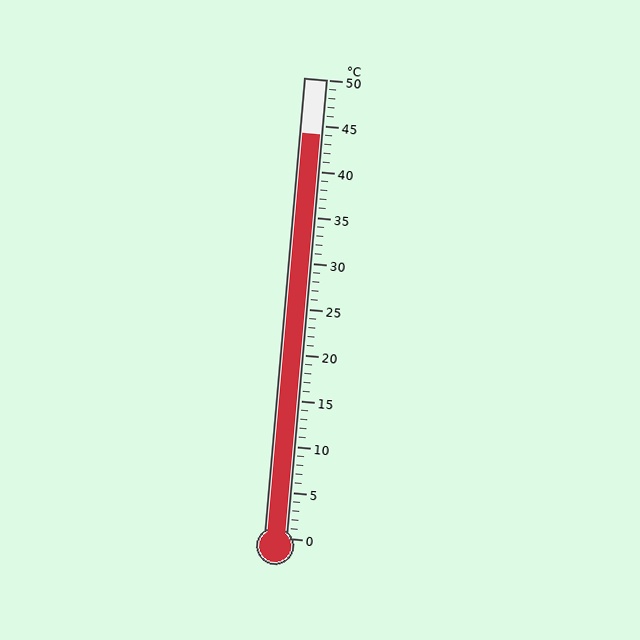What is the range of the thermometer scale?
The thermometer scale ranges from 0°C to 50°C.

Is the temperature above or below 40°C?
The temperature is above 40°C.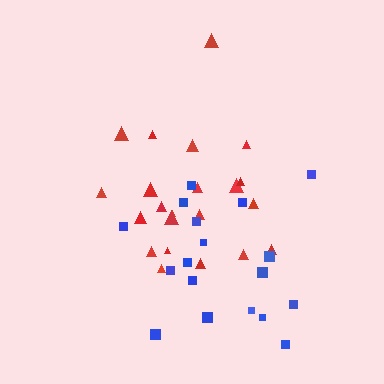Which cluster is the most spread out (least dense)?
Blue.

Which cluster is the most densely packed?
Red.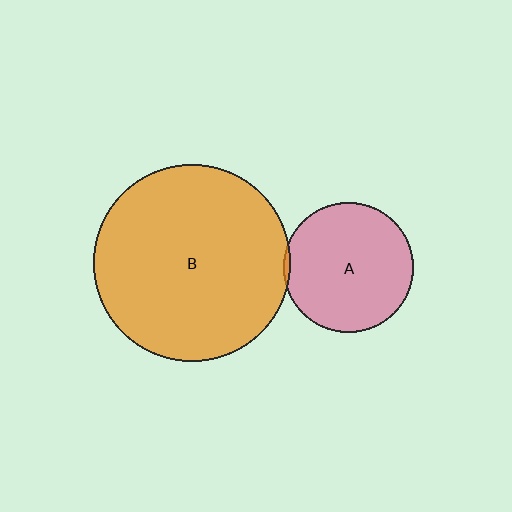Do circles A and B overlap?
Yes.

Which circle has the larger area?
Circle B (orange).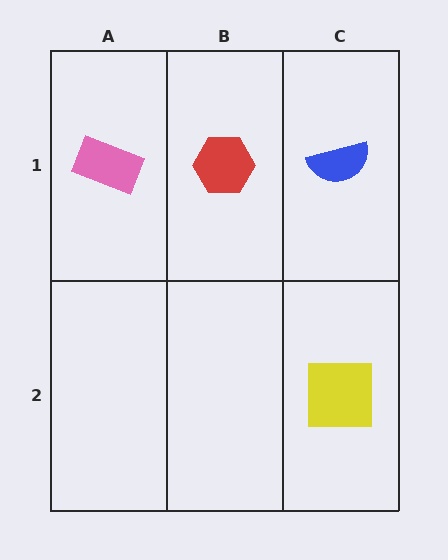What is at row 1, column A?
A pink rectangle.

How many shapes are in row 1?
3 shapes.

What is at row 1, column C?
A blue semicircle.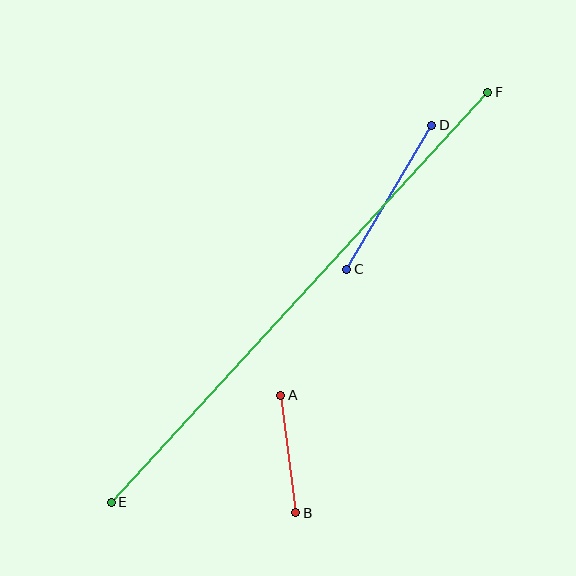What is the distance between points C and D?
The distance is approximately 168 pixels.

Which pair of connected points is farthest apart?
Points E and F are farthest apart.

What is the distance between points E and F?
The distance is approximately 557 pixels.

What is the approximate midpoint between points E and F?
The midpoint is at approximately (299, 297) pixels.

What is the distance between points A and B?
The distance is approximately 119 pixels.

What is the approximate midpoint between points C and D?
The midpoint is at approximately (389, 197) pixels.